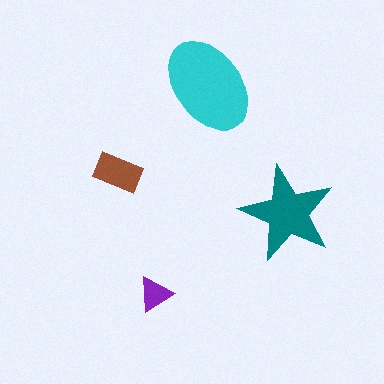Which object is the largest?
The cyan ellipse.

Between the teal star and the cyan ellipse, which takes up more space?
The cyan ellipse.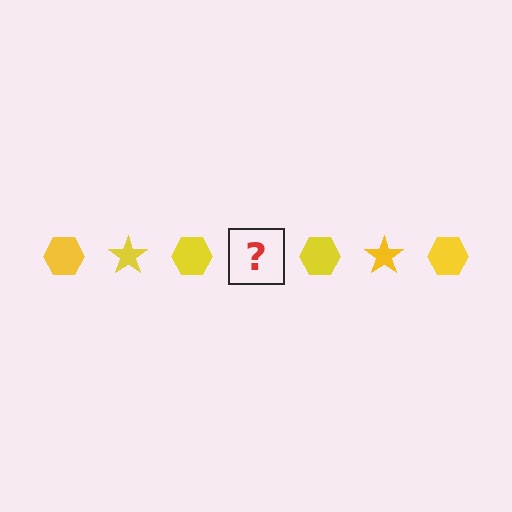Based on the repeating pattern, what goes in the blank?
The blank should be a yellow star.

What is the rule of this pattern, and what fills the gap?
The rule is that the pattern cycles through hexagon, star shapes in yellow. The gap should be filled with a yellow star.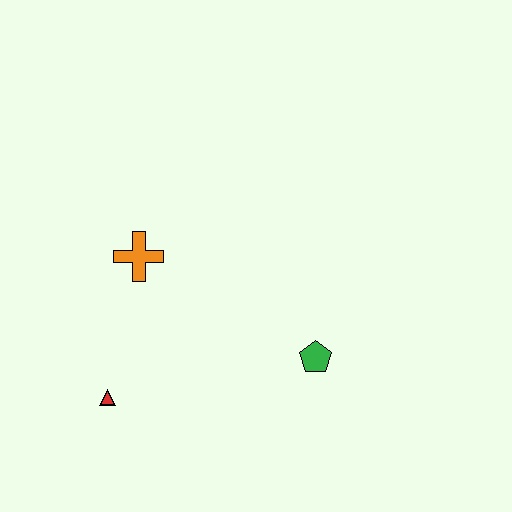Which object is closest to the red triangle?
The orange cross is closest to the red triangle.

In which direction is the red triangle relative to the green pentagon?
The red triangle is to the left of the green pentagon.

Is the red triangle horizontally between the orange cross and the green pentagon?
No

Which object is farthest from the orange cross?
The green pentagon is farthest from the orange cross.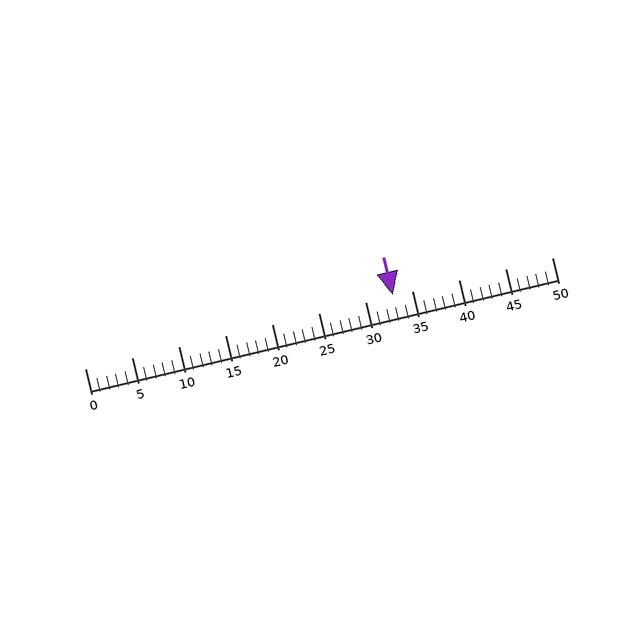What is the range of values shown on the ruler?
The ruler shows values from 0 to 50.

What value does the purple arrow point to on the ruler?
The purple arrow points to approximately 33.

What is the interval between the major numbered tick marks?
The major tick marks are spaced 5 units apart.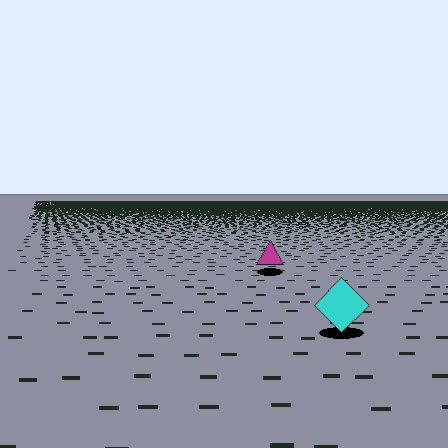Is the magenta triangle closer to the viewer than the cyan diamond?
No. The cyan diamond is closer — you can tell from the texture gradient: the ground texture is coarser near it.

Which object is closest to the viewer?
The cyan diamond is closest. The texture marks near it are larger and more spread out.